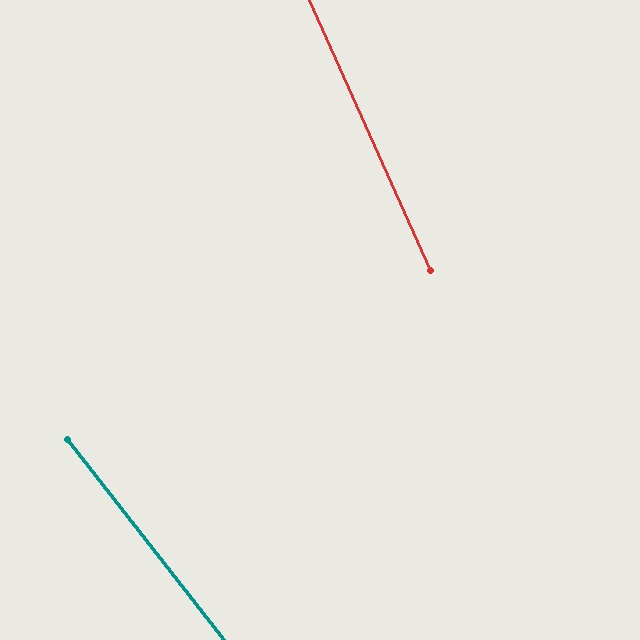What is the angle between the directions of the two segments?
Approximately 14 degrees.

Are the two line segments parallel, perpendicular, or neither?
Neither parallel nor perpendicular — they differ by about 14°.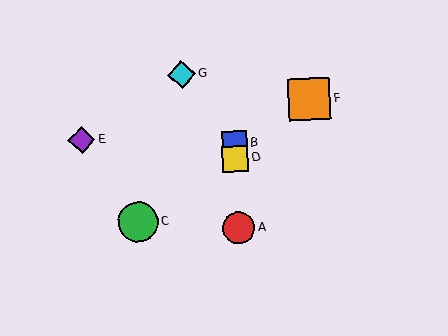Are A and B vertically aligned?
Yes, both are at x≈239.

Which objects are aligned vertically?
Objects A, B, D are aligned vertically.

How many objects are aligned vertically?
3 objects (A, B, D) are aligned vertically.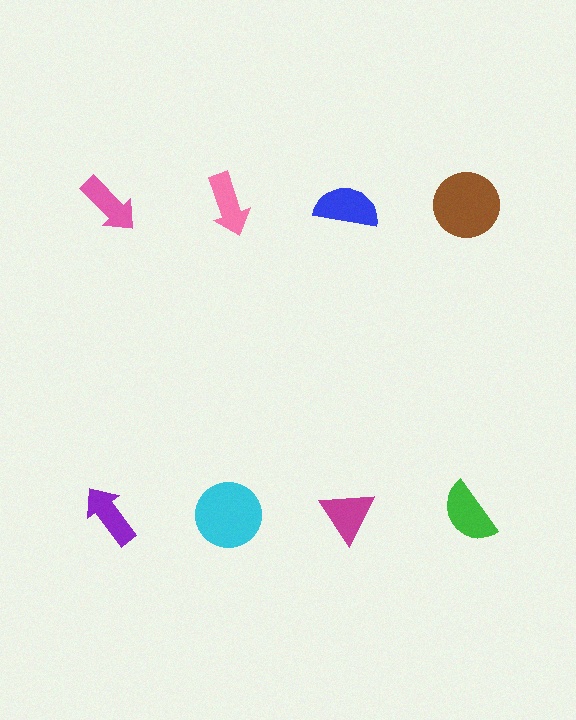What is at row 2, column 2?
A cyan circle.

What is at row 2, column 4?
A green semicircle.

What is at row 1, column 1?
A pink arrow.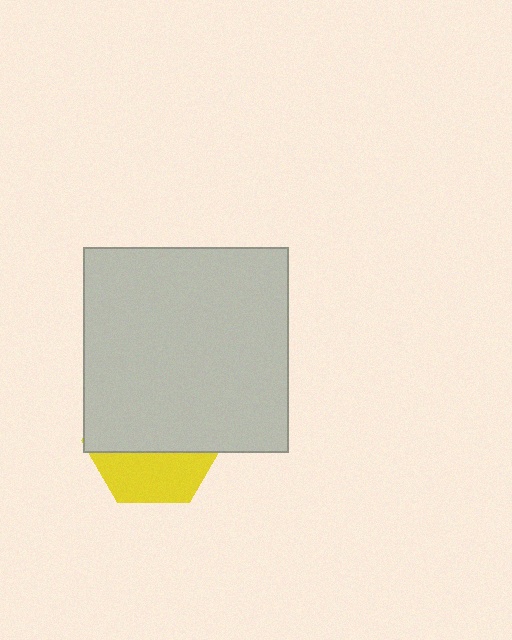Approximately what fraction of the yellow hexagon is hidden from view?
Roughly 63% of the yellow hexagon is hidden behind the light gray square.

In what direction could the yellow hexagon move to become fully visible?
The yellow hexagon could move down. That would shift it out from behind the light gray square entirely.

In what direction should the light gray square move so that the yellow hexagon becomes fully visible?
The light gray square should move up. That is the shortest direction to clear the overlap and leave the yellow hexagon fully visible.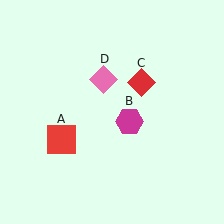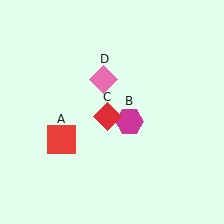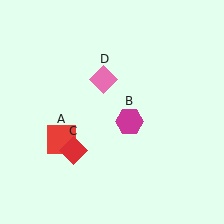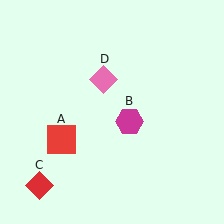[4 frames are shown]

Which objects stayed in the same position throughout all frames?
Red square (object A) and magenta hexagon (object B) and pink diamond (object D) remained stationary.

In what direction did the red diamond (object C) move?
The red diamond (object C) moved down and to the left.